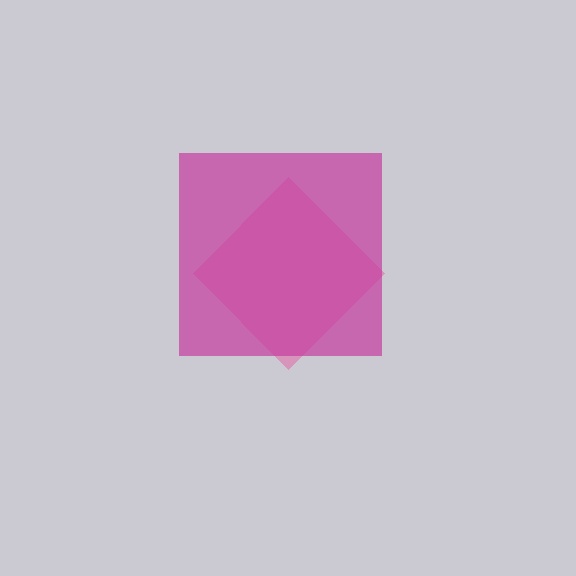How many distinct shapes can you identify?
There are 2 distinct shapes: a pink diamond, a magenta square.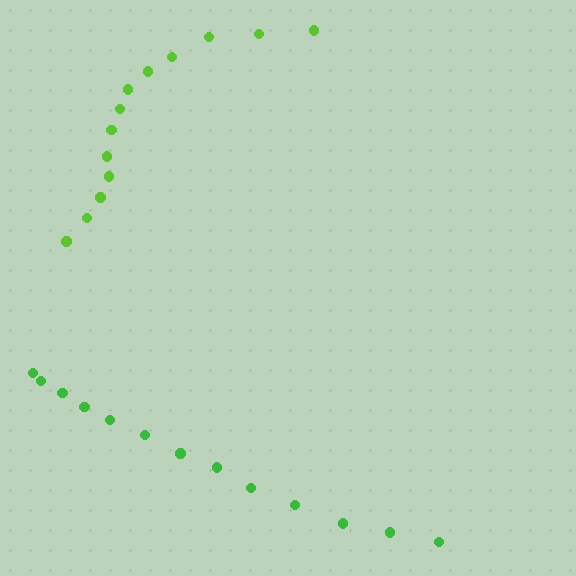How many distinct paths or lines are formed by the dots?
There are 2 distinct paths.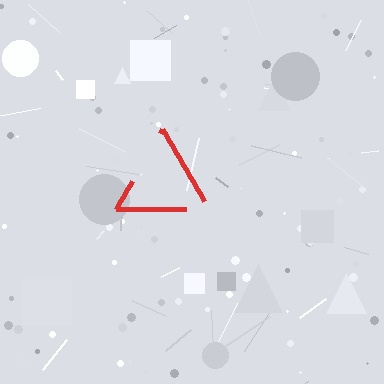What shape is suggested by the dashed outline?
The dashed outline suggests a triangle.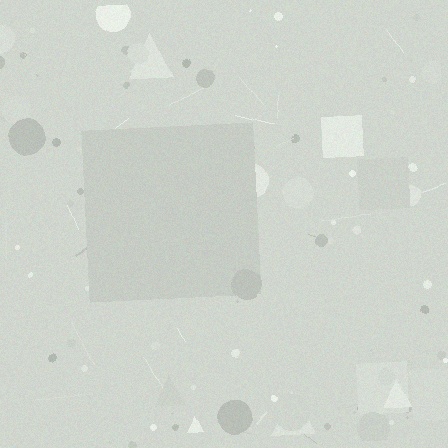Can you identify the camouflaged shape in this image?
The camouflaged shape is a square.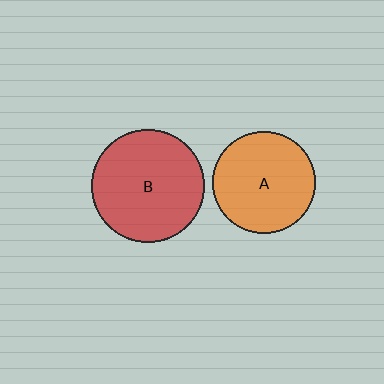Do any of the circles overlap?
No, none of the circles overlap.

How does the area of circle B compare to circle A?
Approximately 1.2 times.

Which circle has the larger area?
Circle B (red).